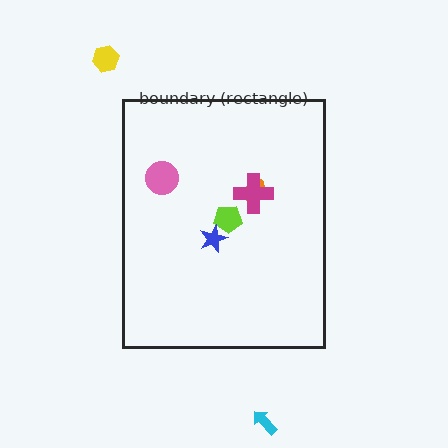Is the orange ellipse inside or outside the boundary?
Inside.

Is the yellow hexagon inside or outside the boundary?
Outside.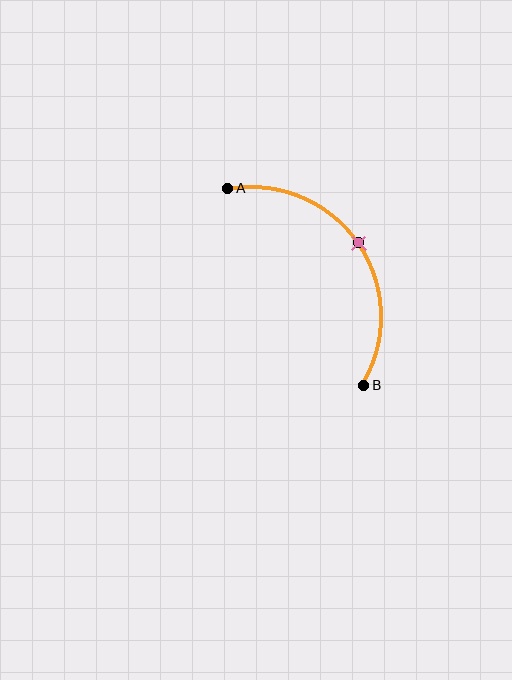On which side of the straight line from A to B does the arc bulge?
The arc bulges above and to the right of the straight line connecting A and B.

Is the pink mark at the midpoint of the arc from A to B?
Yes. The pink mark lies on the arc at equal arc-length from both A and B — it is the arc midpoint.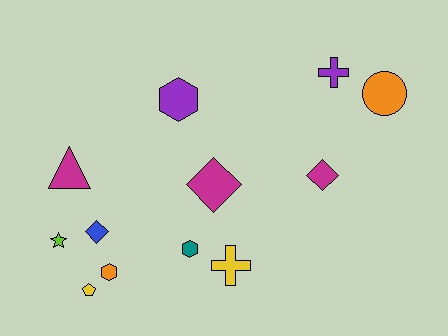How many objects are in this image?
There are 12 objects.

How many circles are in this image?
There is 1 circle.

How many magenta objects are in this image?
There are 3 magenta objects.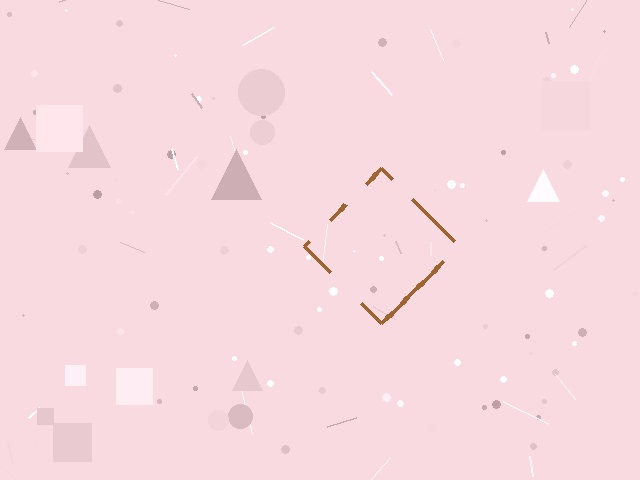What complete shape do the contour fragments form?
The contour fragments form a diamond.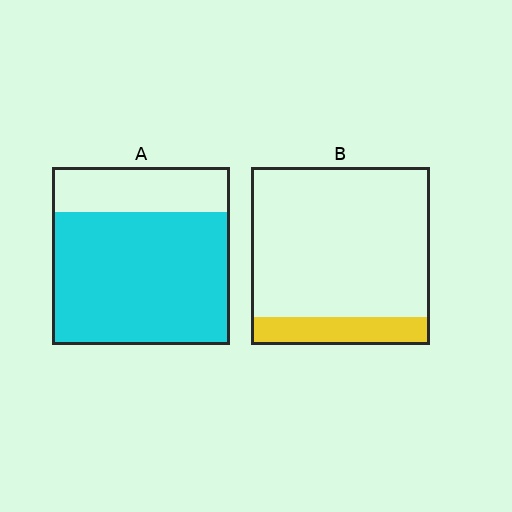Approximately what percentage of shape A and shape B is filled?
A is approximately 75% and B is approximately 15%.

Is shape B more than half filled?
No.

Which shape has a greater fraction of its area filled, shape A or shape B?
Shape A.